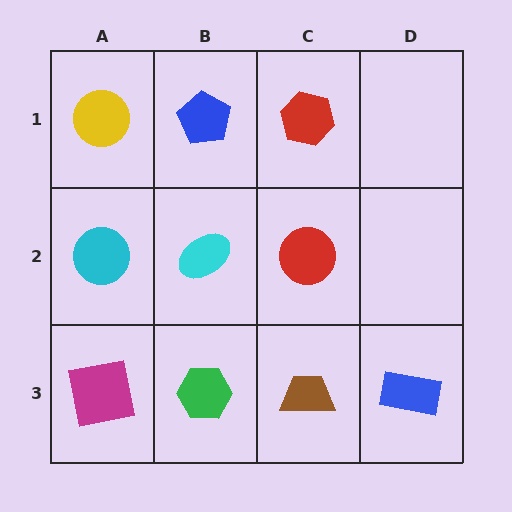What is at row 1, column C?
A red hexagon.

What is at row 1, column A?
A yellow circle.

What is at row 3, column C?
A brown trapezoid.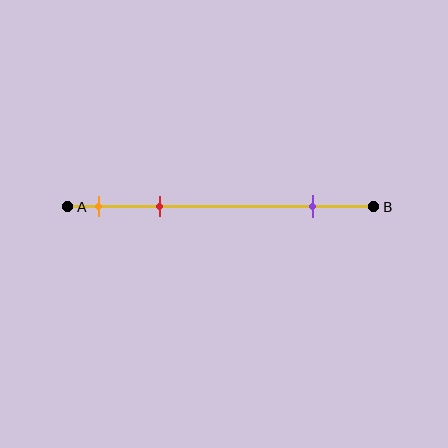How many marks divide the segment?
There are 3 marks dividing the segment.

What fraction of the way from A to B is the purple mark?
The purple mark is approximately 80% (0.8) of the way from A to B.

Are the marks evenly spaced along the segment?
No, the marks are not evenly spaced.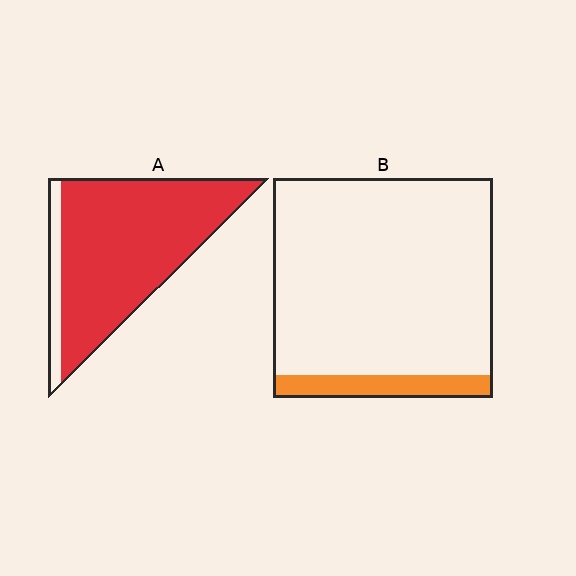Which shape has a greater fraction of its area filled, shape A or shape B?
Shape A.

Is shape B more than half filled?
No.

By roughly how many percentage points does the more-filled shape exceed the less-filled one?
By roughly 80 percentage points (A over B).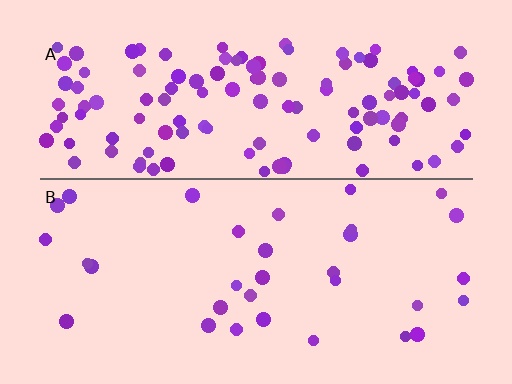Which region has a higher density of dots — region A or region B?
A (the top).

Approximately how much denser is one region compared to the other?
Approximately 3.8× — region A over region B.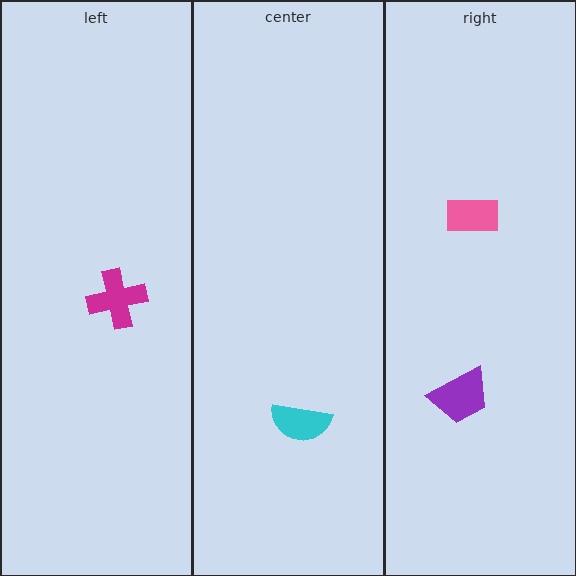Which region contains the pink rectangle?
The right region.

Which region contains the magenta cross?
The left region.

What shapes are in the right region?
The pink rectangle, the purple trapezoid.